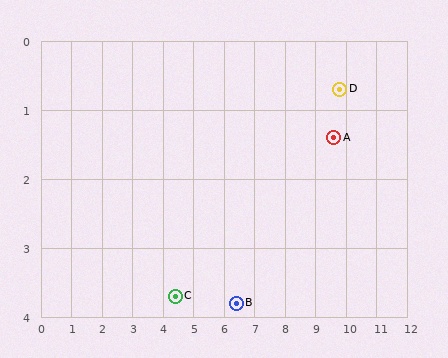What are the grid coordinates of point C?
Point C is at approximately (4.4, 3.7).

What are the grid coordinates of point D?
Point D is at approximately (9.8, 0.7).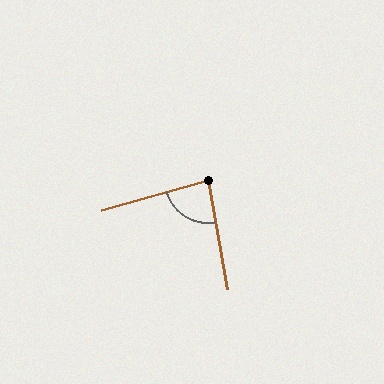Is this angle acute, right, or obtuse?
It is acute.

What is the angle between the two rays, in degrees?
Approximately 84 degrees.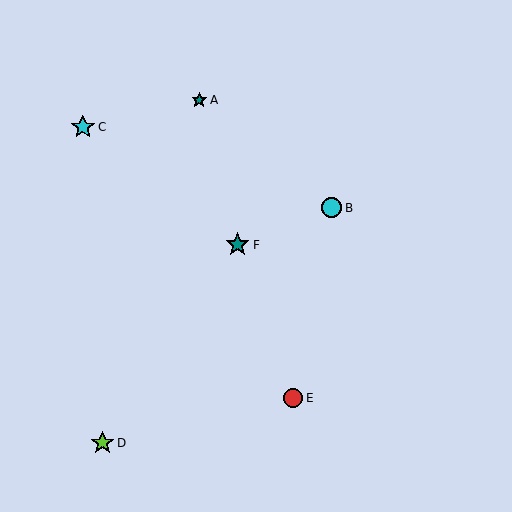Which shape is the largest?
The cyan star (labeled C) is the largest.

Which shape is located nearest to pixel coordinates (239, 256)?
The teal star (labeled F) at (238, 245) is nearest to that location.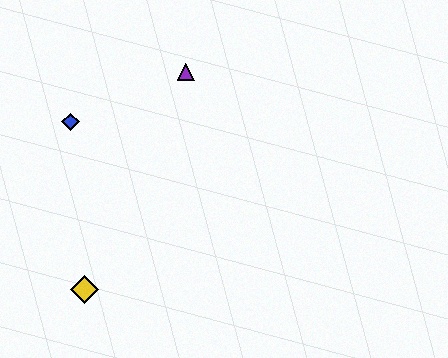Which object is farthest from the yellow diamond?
The purple triangle is farthest from the yellow diamond.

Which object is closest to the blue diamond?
The purple triangle is closest to the blue diamond.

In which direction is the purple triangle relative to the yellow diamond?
The purple triangle is above the yellow diamond.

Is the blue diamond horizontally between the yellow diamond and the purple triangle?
No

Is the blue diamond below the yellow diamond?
No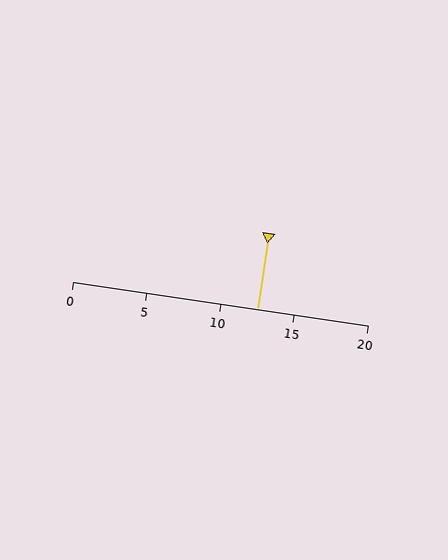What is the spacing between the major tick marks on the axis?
The major ticks are spaced 5 apart.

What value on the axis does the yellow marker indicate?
The marker indicates approximately 12.5.